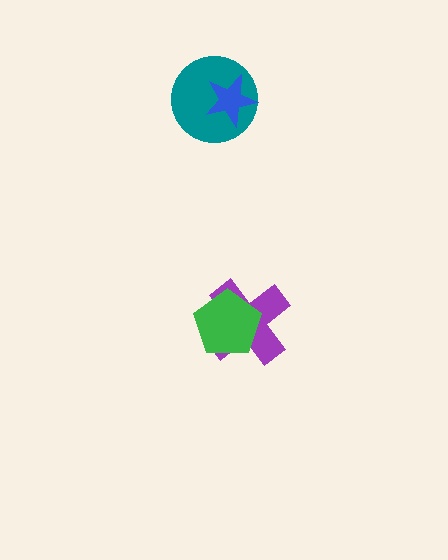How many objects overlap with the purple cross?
1 object overlaps with the purple cross.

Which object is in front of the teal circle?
The blue star is in front of the teal circle.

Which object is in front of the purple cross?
The green pentagon is in front of the purple cross.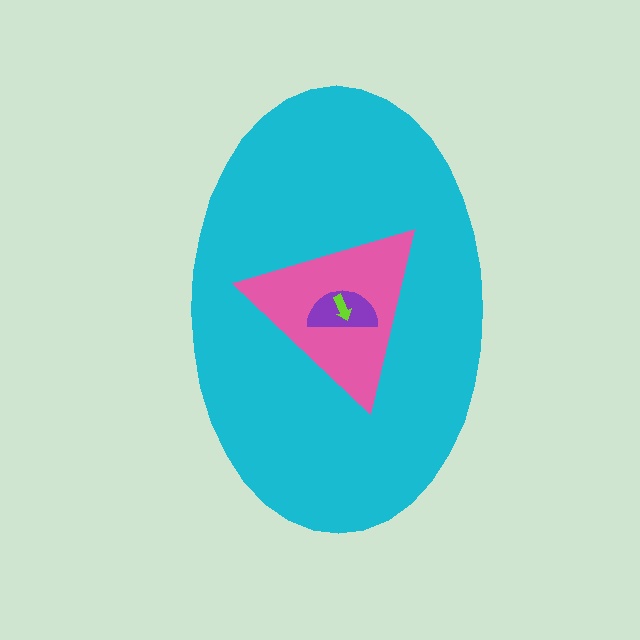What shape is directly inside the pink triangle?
The purple semicircle.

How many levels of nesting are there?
4.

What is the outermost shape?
The cyan ellipse.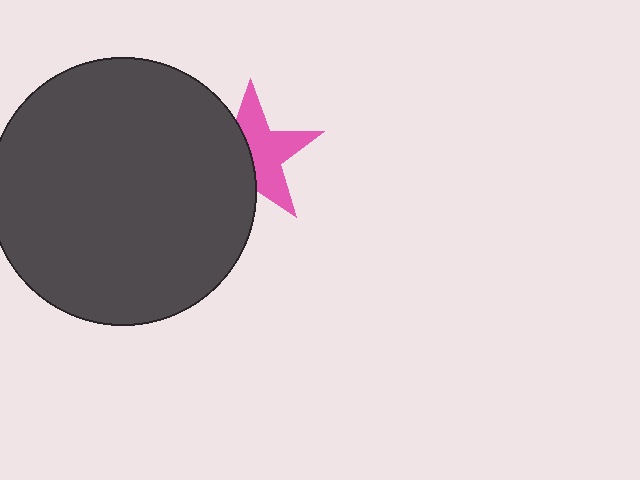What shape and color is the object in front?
The object in front is a dark gray circle.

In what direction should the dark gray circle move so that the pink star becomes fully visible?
The dark gray circle should move left. That is the shortest direction to clear the overlap and leave the pink star fully visible.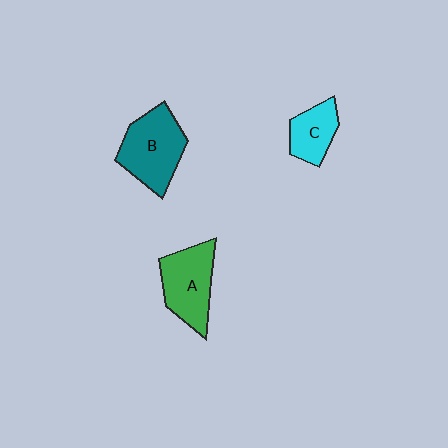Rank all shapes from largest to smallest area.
From largest to smallest: B (teal), A (green), C (cyan).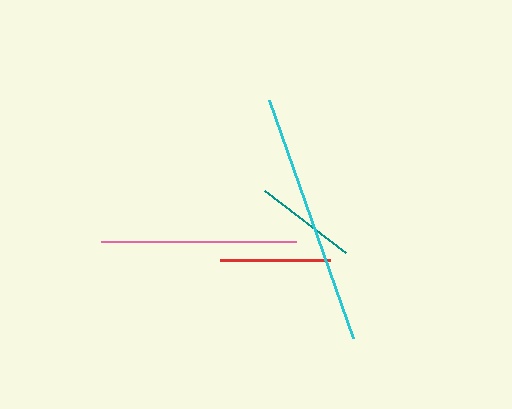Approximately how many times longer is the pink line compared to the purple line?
The pink line is approximately 1.2 times the length of the purple line.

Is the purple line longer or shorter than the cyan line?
The cyan line is longer than the purple line.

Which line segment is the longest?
The cyan line is the longest at approximately 252 pixels.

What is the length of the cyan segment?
The cyan segment is approximately 252 pixels long.